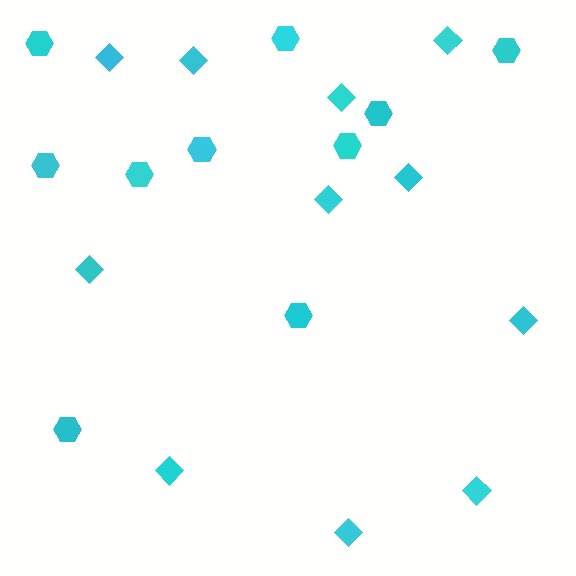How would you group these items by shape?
There are 2 groups: one group of hexagons (10) and one group of diamonds (11).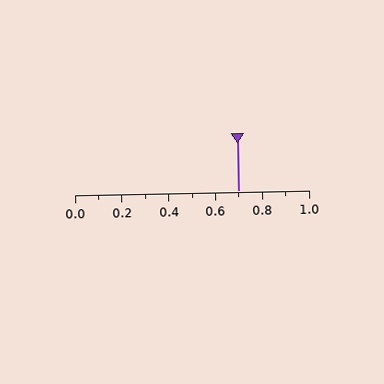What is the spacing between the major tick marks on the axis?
The major ticks are spaced 0.2 apart.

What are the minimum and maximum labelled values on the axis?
The axis runs from 0.0 to 1.0.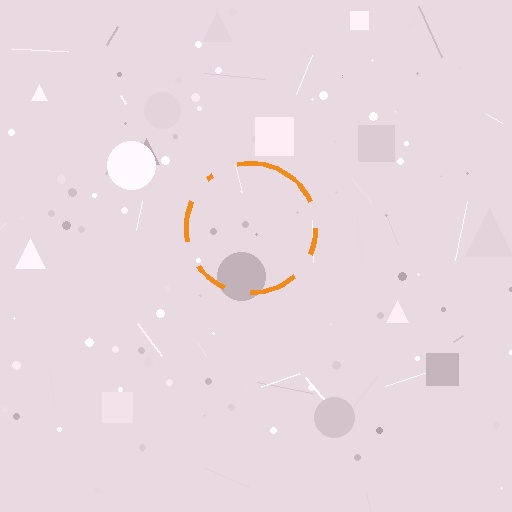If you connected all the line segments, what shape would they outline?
They would outline a circle.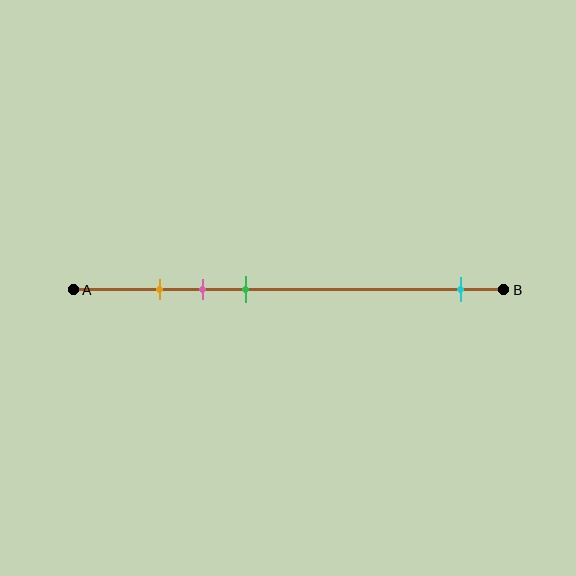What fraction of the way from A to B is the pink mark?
The pink mark is approximately 30% (0.3) of the way from A to B.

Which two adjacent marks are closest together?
The orange and pink marks are the closest adjacent pair.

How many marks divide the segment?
There are 4 marks dividing the segment.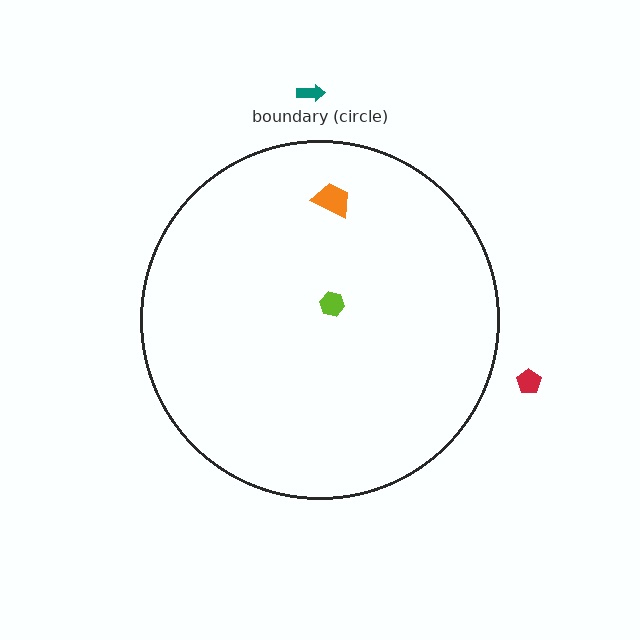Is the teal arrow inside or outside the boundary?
Outside.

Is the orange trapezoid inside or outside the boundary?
Inside.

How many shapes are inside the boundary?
2 inside, 2 outside.